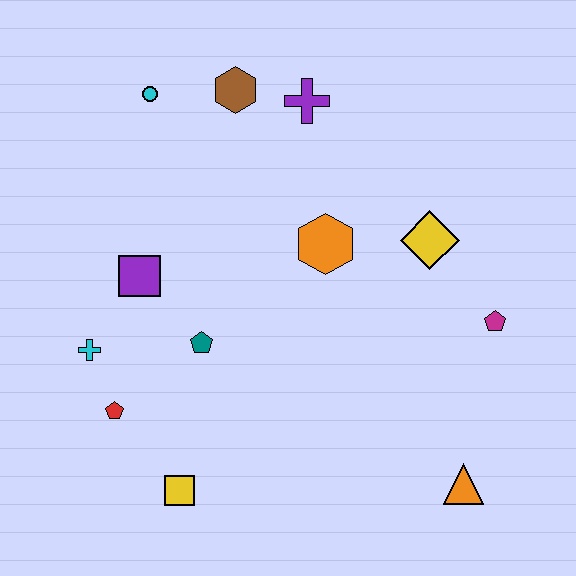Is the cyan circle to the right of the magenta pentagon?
No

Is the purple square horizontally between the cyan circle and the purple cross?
No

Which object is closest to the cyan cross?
The red pentagon is closest to the cyan cross.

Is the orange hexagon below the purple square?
No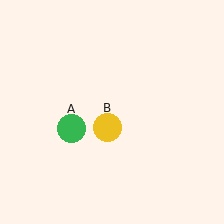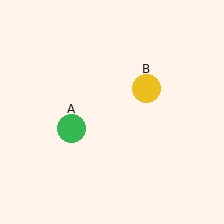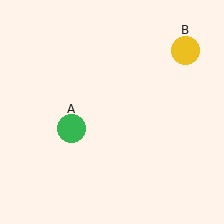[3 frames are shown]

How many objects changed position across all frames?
1 object changed position: yellow circle (object B).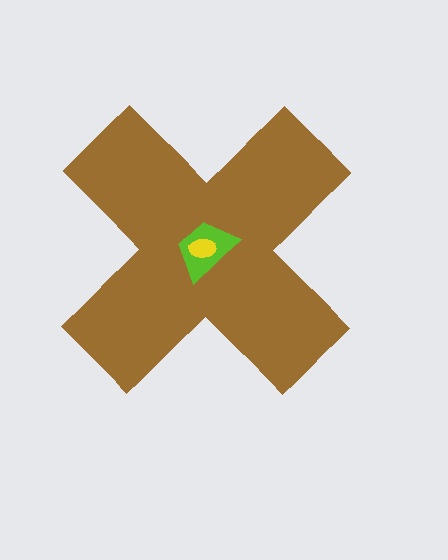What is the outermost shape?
The brown cross.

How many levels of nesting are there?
3.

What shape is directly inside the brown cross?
The lime trapezoid.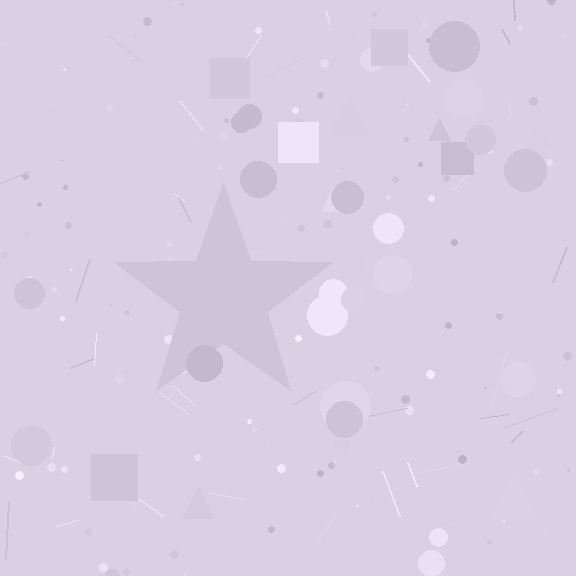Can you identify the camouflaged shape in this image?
The camouflaged shape is a star.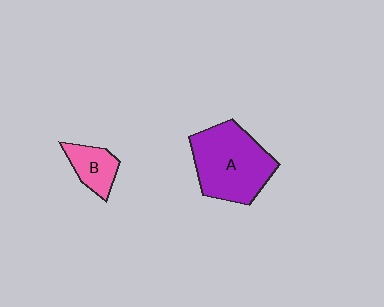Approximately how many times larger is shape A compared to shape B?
Approximately 2.7 times.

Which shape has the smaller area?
Shape B (pink).